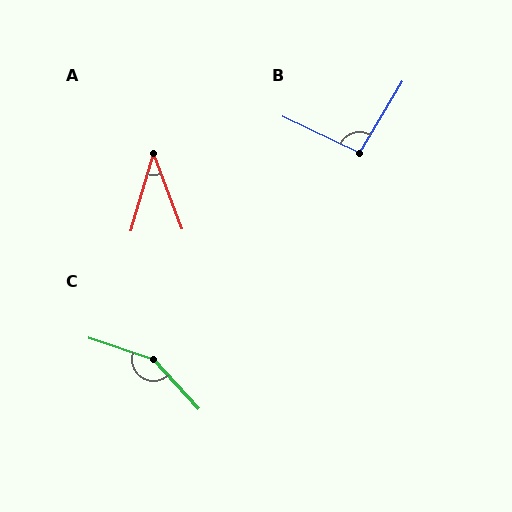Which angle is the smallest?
A, at approximately 37 degrees.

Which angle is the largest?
C, at approximately 151 degrees.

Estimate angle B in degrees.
Approximately 95 degrees.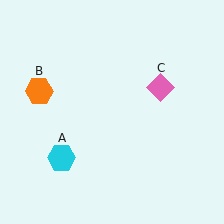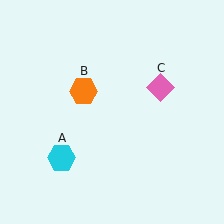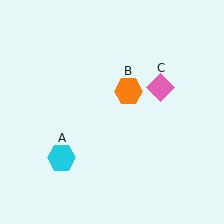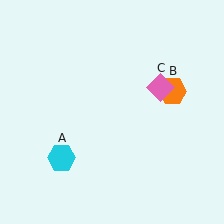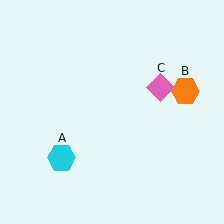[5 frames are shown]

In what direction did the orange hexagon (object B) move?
The orange hexagon (object B) moved right.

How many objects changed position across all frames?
1 object changed position: orange hexagon (object B).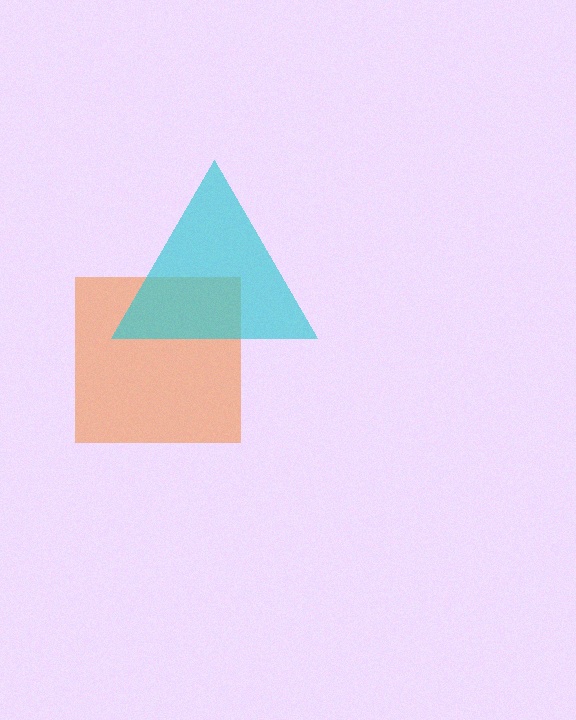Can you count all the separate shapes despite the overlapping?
Yes, there are 2 separate shapes.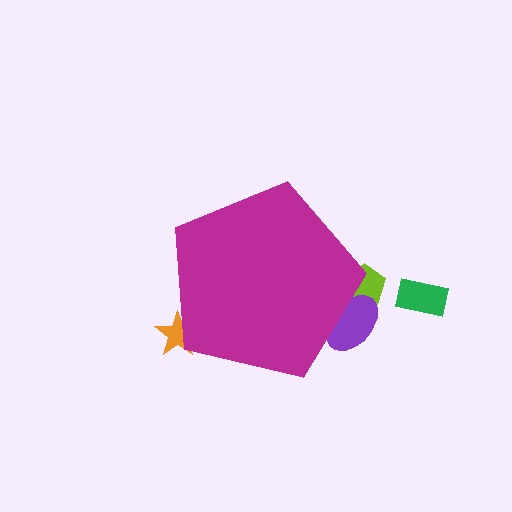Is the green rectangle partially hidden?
No, the green rectangle is fully visible.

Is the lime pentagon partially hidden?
Yes, the lime pentagon is partially hidden behind the magenta pentagon.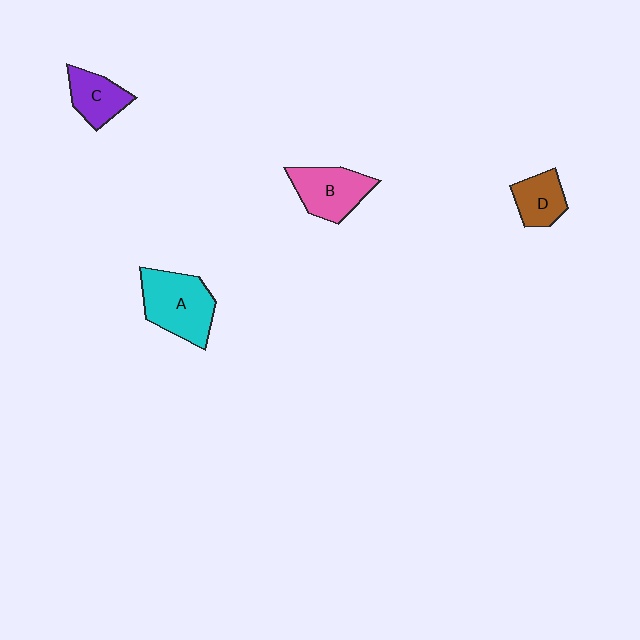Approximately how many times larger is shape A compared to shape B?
Approximately 1.2 times.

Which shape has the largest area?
Shape A (cyan).